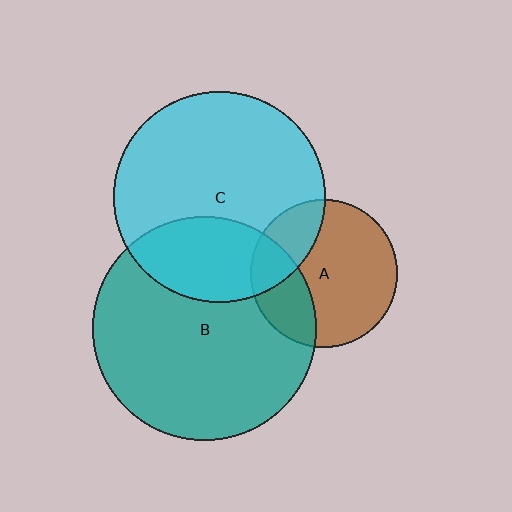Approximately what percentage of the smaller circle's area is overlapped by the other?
Approximately 30%.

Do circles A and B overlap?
Yes.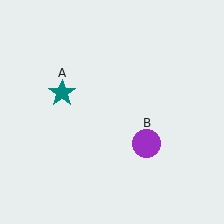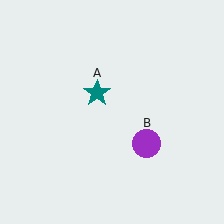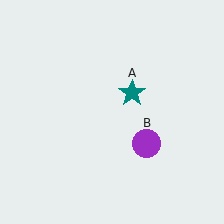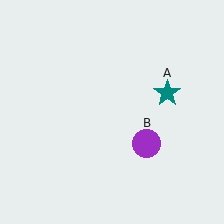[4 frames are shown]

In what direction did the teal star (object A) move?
The teal star (object A) moved right.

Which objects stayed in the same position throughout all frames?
Purple circle (object B) remained stationary.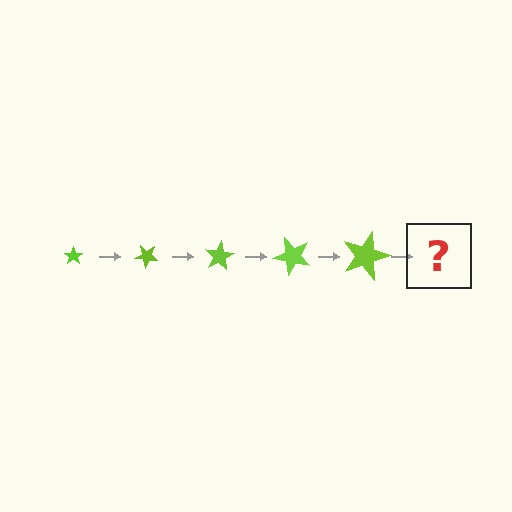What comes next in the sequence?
The next element should be a star, larger than the previous one and rotated 200 degrees from the start.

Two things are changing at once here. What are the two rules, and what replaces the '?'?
The two rules are that the star grows larger each step and it rotates 40 degrees each step. The '?' should be a star, larger than the previous one and rotated 200 degrees from the start.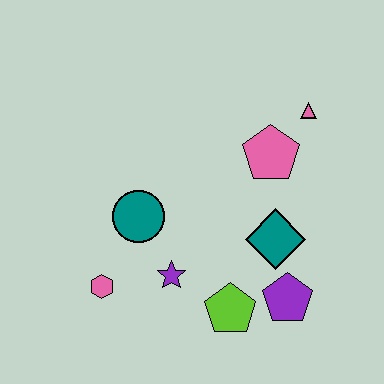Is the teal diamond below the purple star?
No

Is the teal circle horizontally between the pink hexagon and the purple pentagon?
Yes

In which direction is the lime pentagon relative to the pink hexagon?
The lime pentagon is to the right of the pink hexagon.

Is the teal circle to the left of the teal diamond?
Yes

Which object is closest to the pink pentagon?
The pink triangle is closest to the pink pentagon.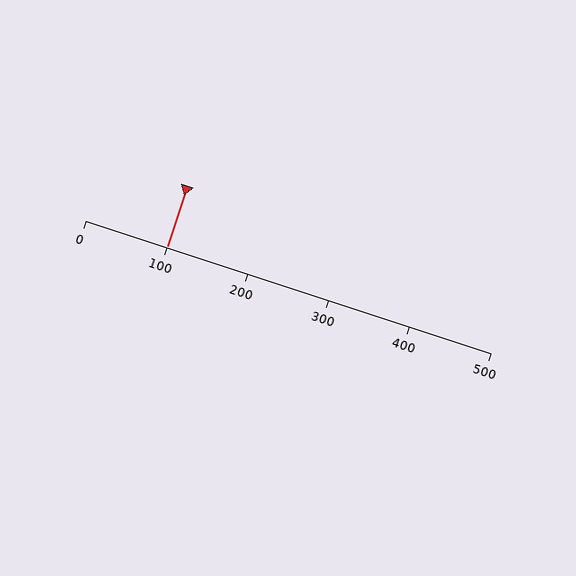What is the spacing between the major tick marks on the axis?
The major ticks are spaced 100 apart.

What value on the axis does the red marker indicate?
The marker indicates approximately 100.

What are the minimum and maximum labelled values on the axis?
The axis runs from 0 to 500.